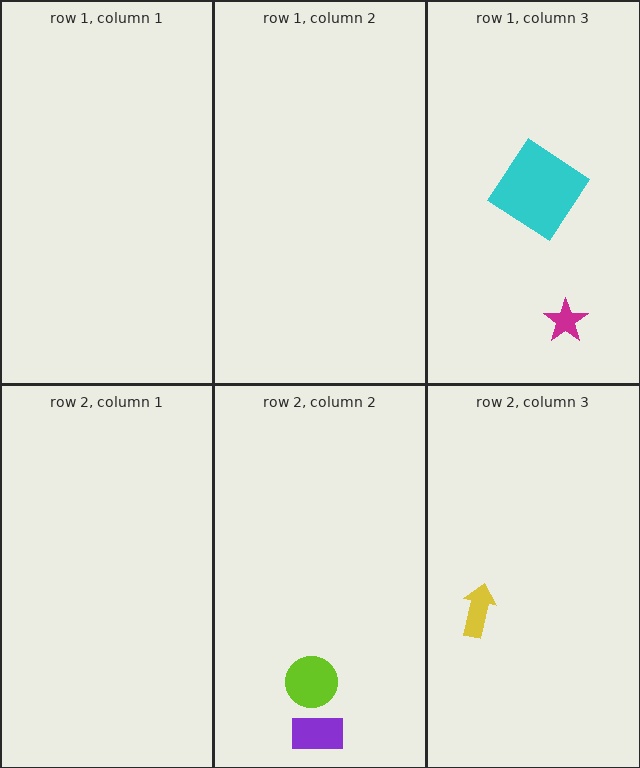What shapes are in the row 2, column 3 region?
The yellow arrow.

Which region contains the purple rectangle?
The row 2, column 2 region.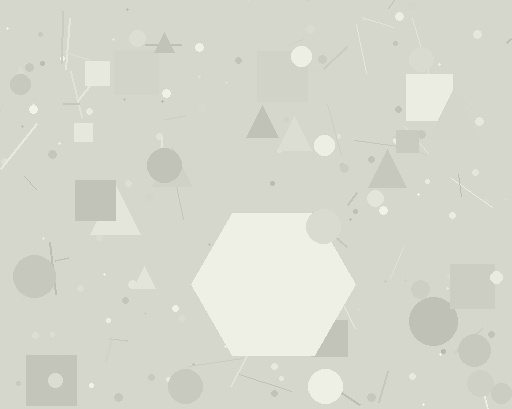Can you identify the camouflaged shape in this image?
The camouflaged shape is a hexagon.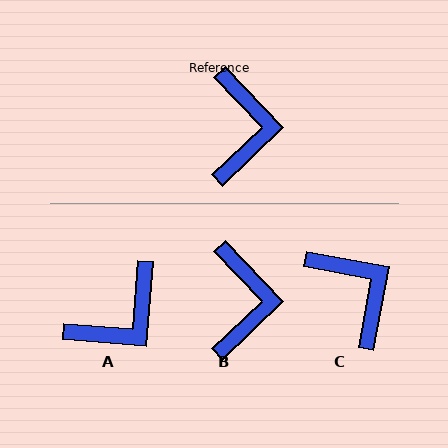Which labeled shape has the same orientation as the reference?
B.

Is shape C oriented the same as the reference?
No, it is off by about 35 degrees.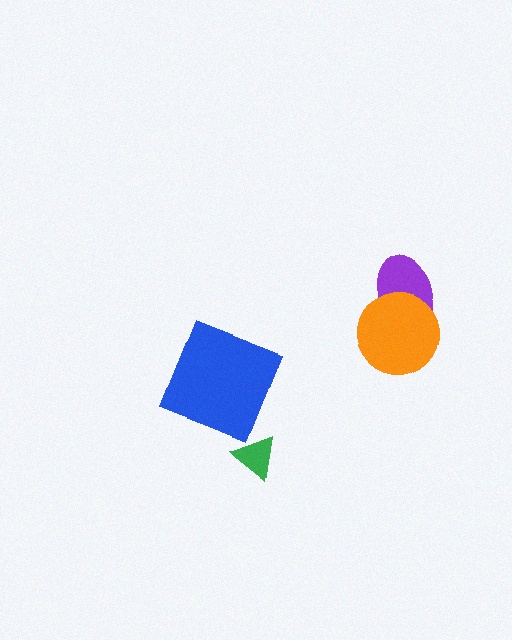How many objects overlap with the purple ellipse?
1 object overlaps with the purple ellipse.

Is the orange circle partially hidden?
No, no other shape covers it.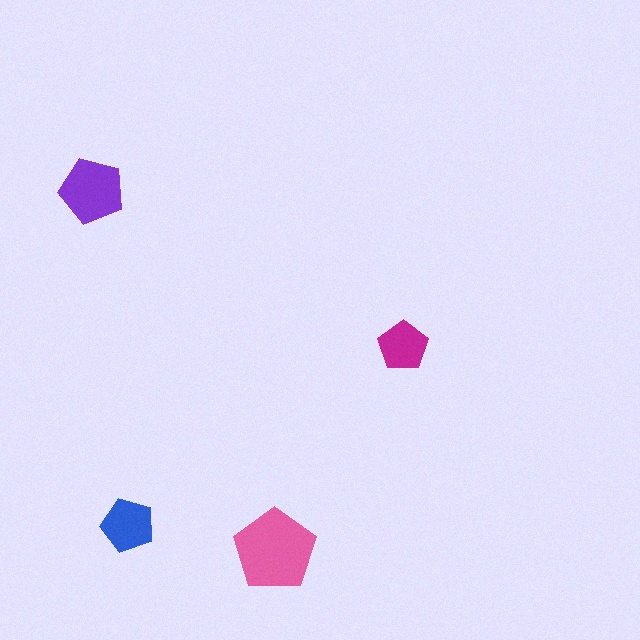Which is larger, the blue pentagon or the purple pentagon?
The purple one.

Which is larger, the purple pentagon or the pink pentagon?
The pink one.